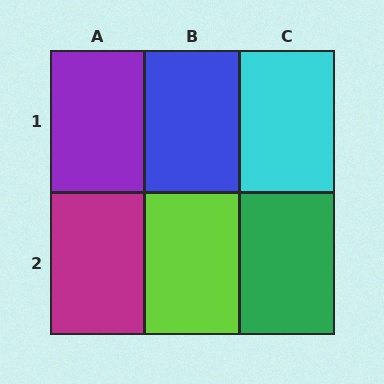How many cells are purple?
1 cell is purple.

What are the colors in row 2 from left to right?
Magenta, lime, green.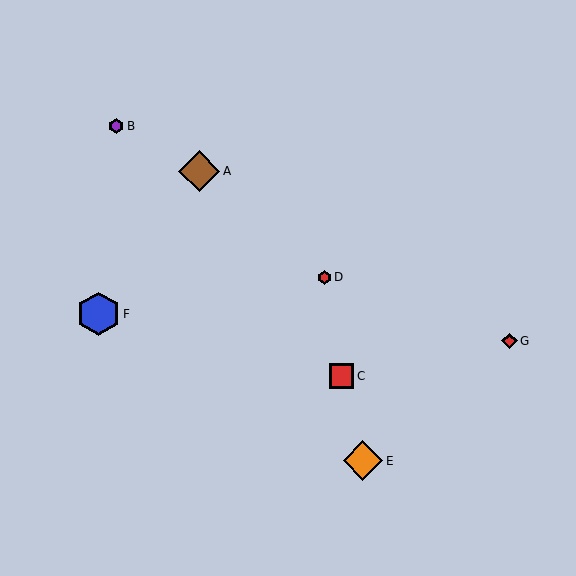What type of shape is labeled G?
Shape G is a red diamond.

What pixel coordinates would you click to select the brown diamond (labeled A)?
Click at (199, 171) to select the brown diamond A.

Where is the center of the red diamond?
The center of the red diamond is at (510, 341).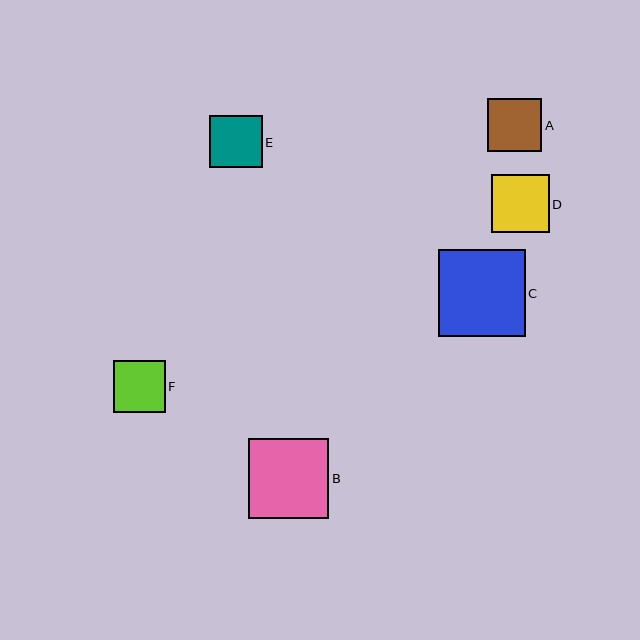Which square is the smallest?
Square F is the smallest with a size of approximately 51 pixels.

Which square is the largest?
Square C is the largest with a size of approximately 87 pixels.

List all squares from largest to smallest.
From largest to smallest: C, B, D, A, E, F.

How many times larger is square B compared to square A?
Square B is approximately 1.5 times the size of square A.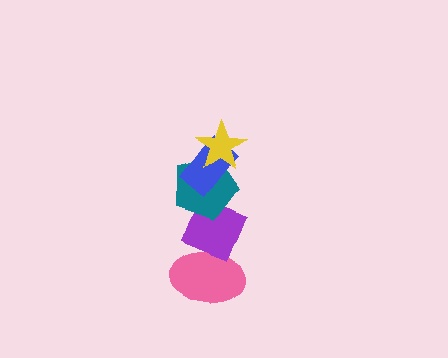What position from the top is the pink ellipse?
The pink ellipse is 5th from the top.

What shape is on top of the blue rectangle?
The yellow star is on top of the blue rectangle.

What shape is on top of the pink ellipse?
The purple diamond is on top of the pink ellipse.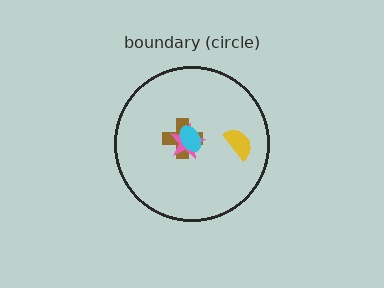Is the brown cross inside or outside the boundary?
Inside.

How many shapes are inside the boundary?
4 inside, 0 outside.